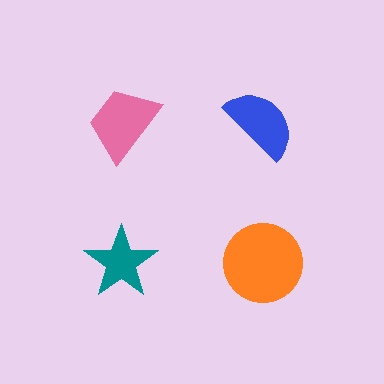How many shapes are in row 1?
2 shapes.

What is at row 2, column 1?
A teal star.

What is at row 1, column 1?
A pink trapezoid.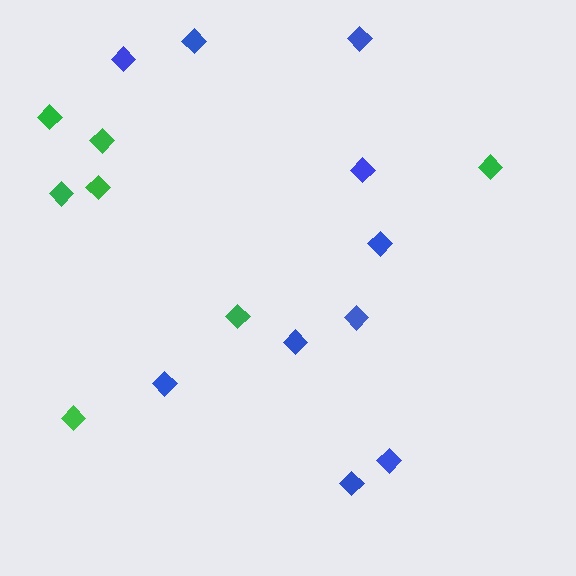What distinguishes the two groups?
There are 2 groups: one group of blue diamonds (10) and one group of green diamonds (7).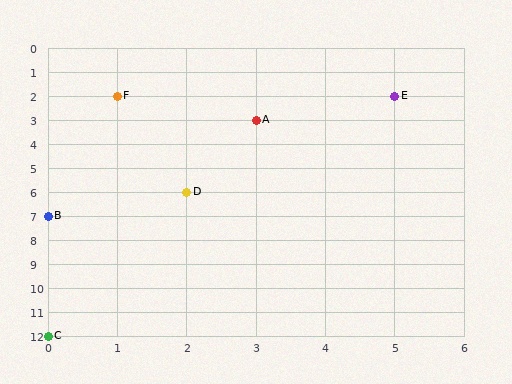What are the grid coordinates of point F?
Point F is at grid coordinates (1, 2).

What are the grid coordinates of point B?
Point B is at grid coordinates (0, 7).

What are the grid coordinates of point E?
Point E is at grid coordinates (5, 2).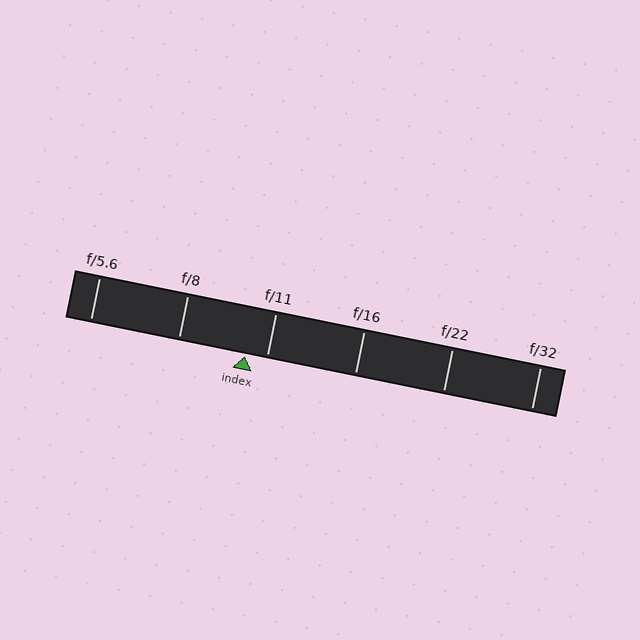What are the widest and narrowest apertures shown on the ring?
The widest aperture shown is f/5.6 and the narrowest is f/32.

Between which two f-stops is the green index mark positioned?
The index mark is between f/8 and f/11.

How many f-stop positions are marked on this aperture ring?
There are 6 f-stop positions marked.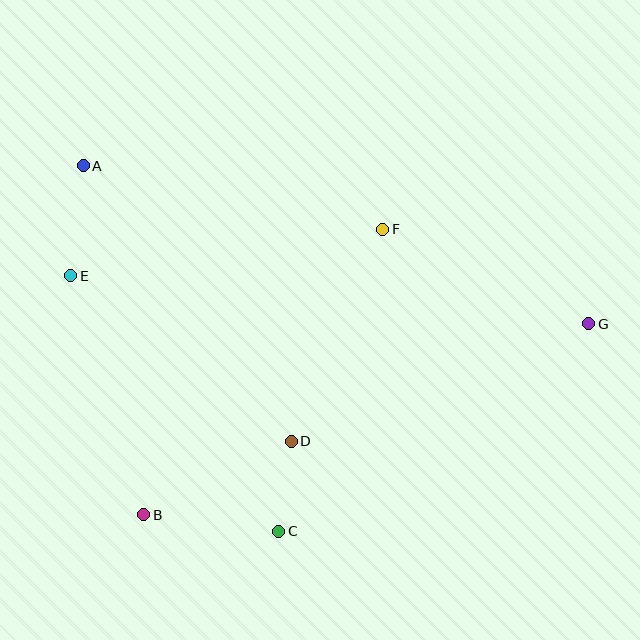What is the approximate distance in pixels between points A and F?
The distance between A and F is approximately 306 pixels.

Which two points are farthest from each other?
Points A and G are farthest from each other.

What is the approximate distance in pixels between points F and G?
The distance between F and G is approximately 227 pixels.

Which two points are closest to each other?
Points C and D are closest to each other.